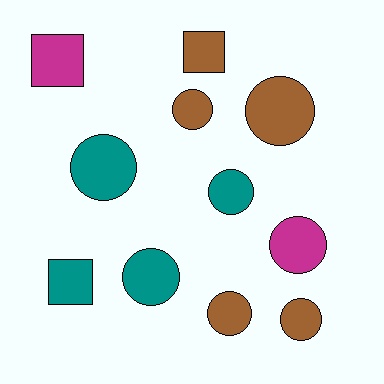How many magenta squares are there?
There is 1 magenta square.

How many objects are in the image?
There are 11 objects.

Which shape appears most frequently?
Circle, with 8 objects.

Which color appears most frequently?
Brown, with 5 objects.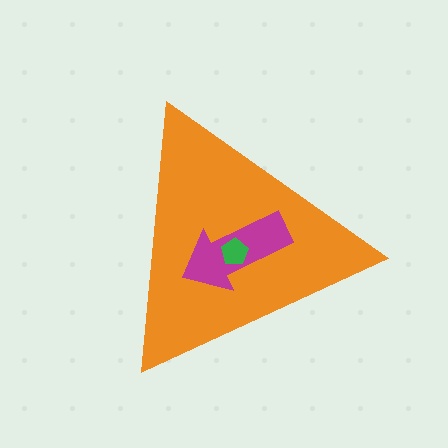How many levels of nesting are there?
3.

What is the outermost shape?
The orange triangle.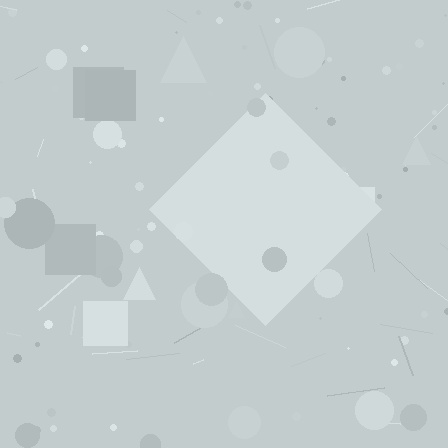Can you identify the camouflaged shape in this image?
The camouflaged shape is a diamond.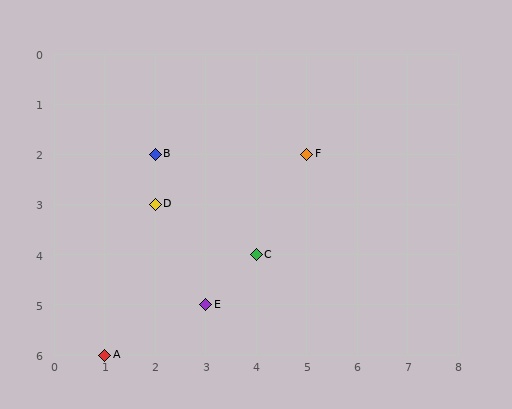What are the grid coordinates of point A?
Point A is at grid coordinates (1, 6).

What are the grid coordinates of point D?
Point D is at grid coordinates (2, 3).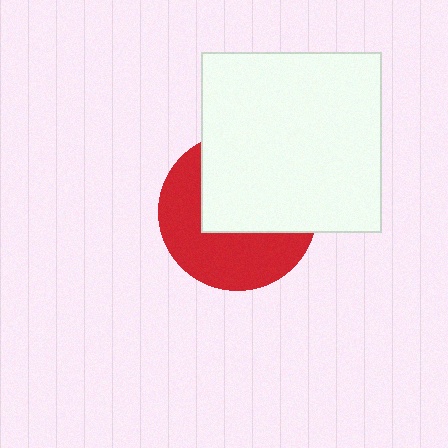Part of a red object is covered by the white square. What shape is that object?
It is a circle.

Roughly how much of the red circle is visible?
About half of it is visible (roughly 49%).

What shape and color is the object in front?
The object in front is a white square.